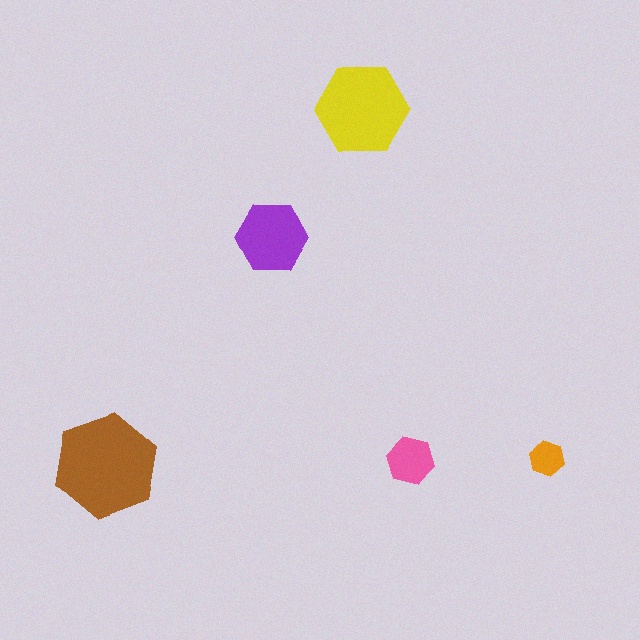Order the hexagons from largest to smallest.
the brown one, the yellow one, the purple one, the pink one, the orange one.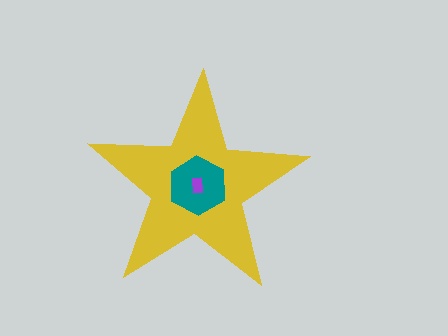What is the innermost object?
The purple rectangle.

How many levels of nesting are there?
3.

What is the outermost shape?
The yellow star.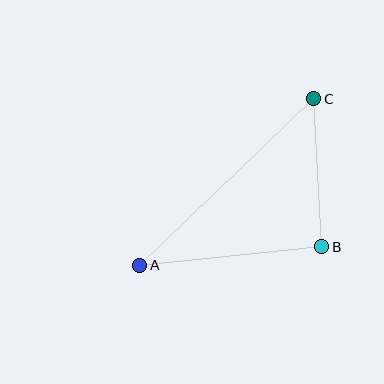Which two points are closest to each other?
Points B and C are closest to each other.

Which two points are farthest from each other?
Points A and C are farthest from each other.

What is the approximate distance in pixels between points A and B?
The distance between A and B is approximately 183 pixels.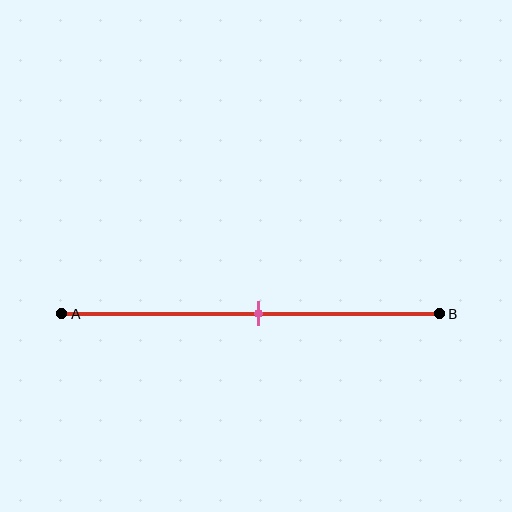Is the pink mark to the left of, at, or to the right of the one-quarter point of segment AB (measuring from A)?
The pink mark is to the right of the one-quarter point of segment AB.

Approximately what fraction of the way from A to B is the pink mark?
The pink mark is approximately 50% of the way from A to B.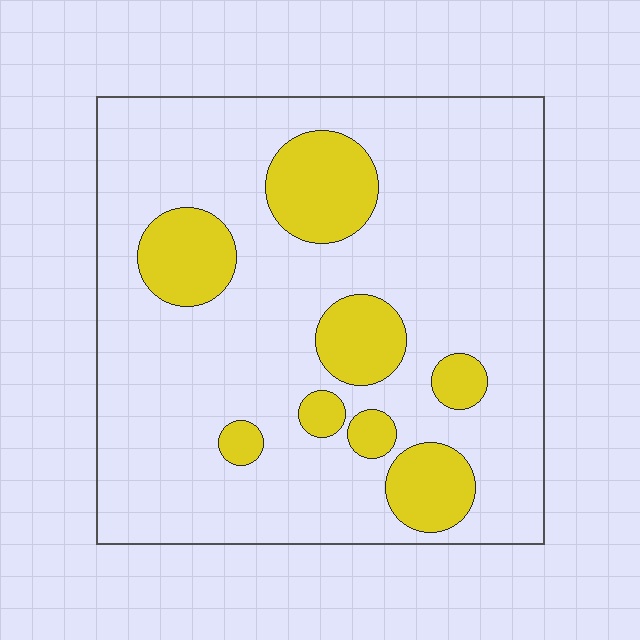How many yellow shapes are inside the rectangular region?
8.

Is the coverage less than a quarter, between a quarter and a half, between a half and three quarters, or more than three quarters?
Less than a quarter.